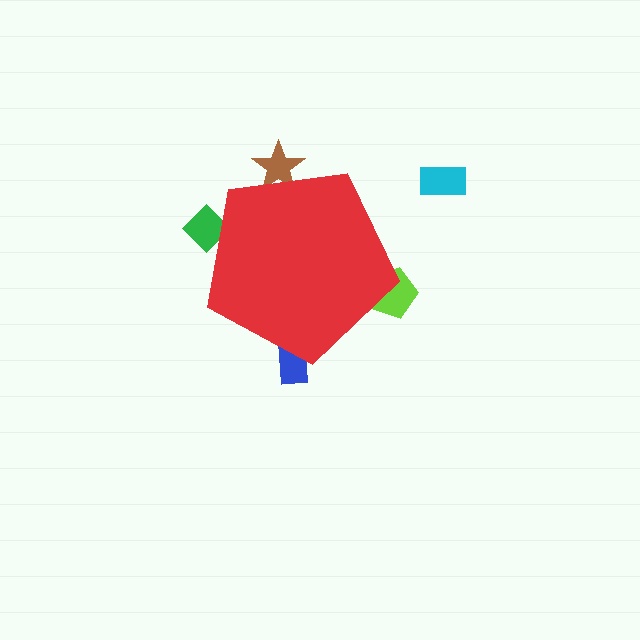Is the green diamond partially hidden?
Yes, the green diamond is partially hidden behind the red pentagon.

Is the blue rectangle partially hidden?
Yes, the blue rectangle is partially hidden behind the red pentagon.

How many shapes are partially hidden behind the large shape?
4 shapes are partially hidden.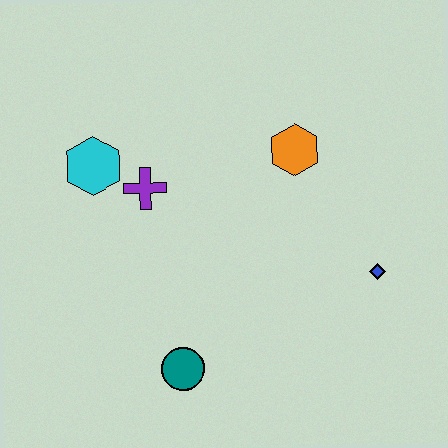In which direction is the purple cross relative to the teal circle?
The purple cross is above the teal circle.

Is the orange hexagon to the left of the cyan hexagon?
No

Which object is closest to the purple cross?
The cyan hexagon is closest to the purple cross.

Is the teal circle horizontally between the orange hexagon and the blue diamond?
No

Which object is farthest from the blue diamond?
The cyan hexagon is farthest from the blue diamond.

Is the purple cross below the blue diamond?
No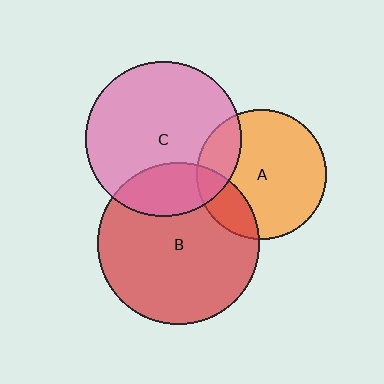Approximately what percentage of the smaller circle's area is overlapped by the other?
Approximately 25%.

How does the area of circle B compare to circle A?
Approximately 1.6 times.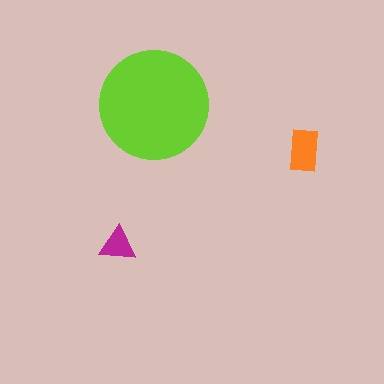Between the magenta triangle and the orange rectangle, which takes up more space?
The orange rectangle.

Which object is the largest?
The lime circle.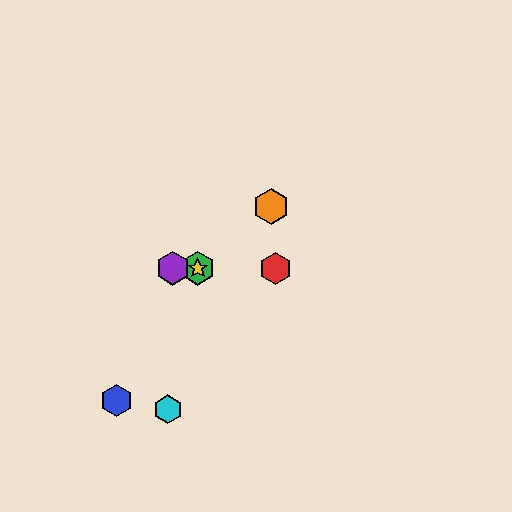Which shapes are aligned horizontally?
The red hexagon, the green hexagon, the yellow star, the purple hexagon are aligned horizontally.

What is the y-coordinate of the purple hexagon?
The purple hexagon is at y≈268.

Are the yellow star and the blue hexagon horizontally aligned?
No, the yellow star is at y≈268 and the blue hexagon is at y≈400.